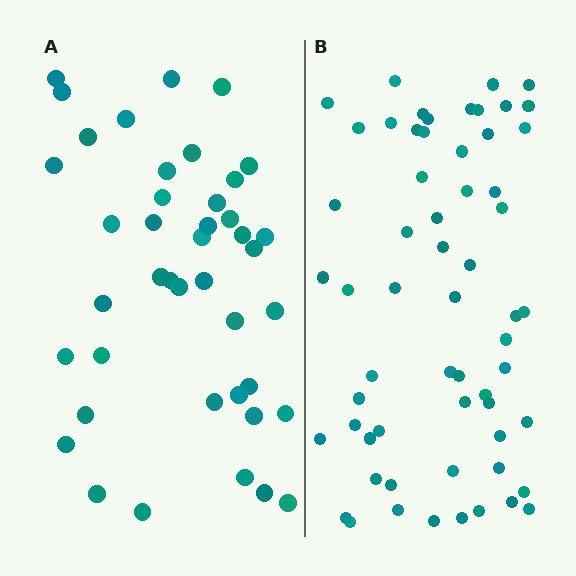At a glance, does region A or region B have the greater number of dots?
Region B (the right region) has more dots.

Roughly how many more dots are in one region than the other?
Region B has approximately 20 more dots than region A.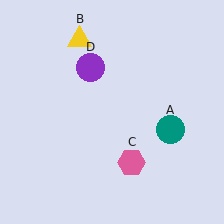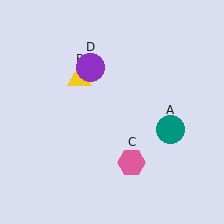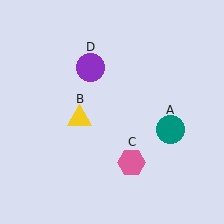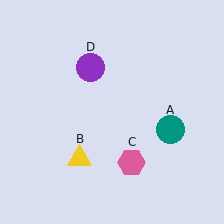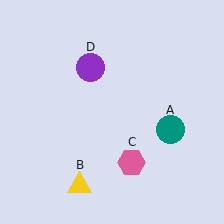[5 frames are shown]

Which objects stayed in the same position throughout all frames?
Teal circle (object A) and pink hexagon (object C) and purple circle (object D) remained stationary.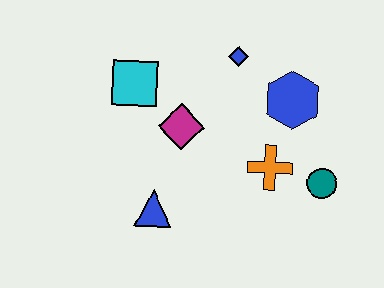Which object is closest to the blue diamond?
The blue hexagon is closest to the blue diamond.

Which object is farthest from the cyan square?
The teal circle is farthest from the cyan square.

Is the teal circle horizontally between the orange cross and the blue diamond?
No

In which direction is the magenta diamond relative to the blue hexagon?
The magenta diamond is to the left of the blue hexagon.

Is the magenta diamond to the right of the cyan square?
Yes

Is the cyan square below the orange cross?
No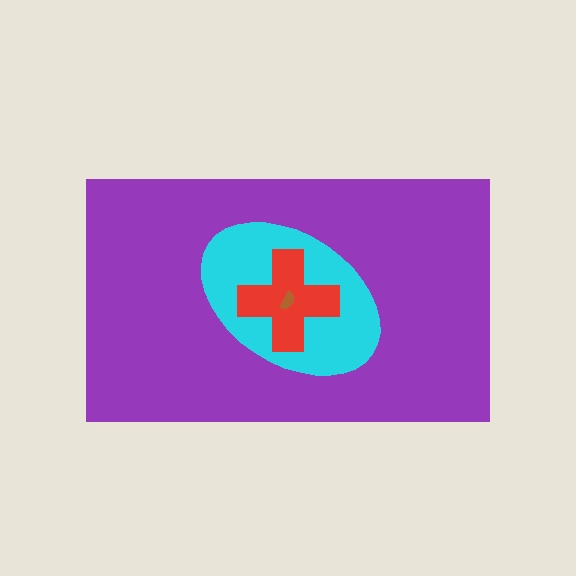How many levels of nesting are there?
4.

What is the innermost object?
The brown semicircle.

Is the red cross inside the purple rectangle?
Yes.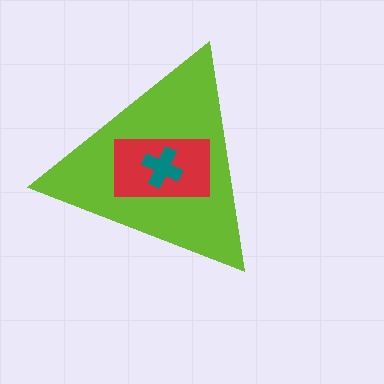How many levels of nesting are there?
3.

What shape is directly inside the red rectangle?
The teal cross.